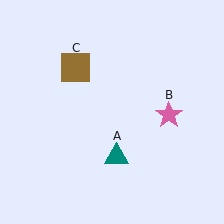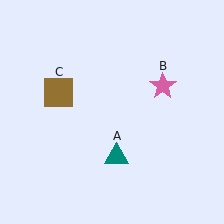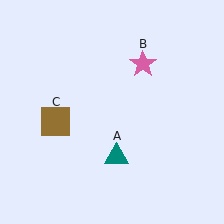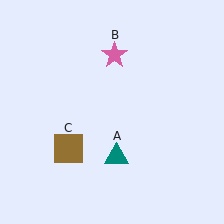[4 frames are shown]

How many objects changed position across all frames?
2 objects changed position: pink star (object B), brown square (object C).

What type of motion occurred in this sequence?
The pink star (object B), brown square (object C) rotated counterclockwise around the center of the scene.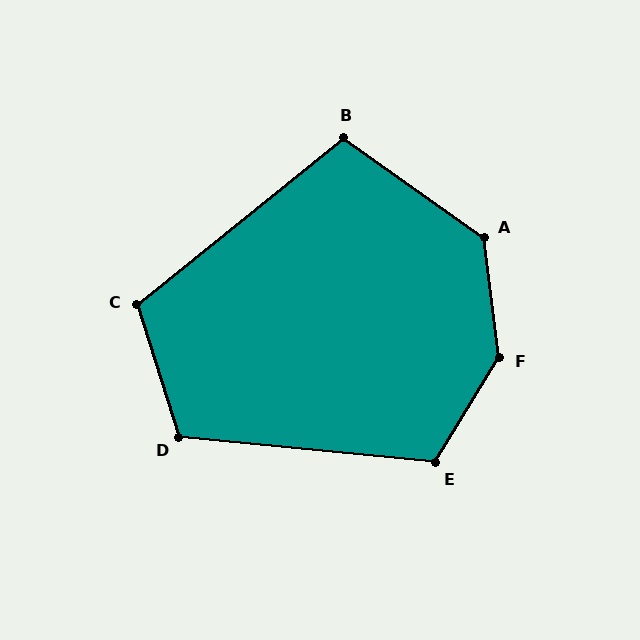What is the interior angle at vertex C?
Approximately 112 degrees (obtuse).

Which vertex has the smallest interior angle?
B, at approximately 106 degrees.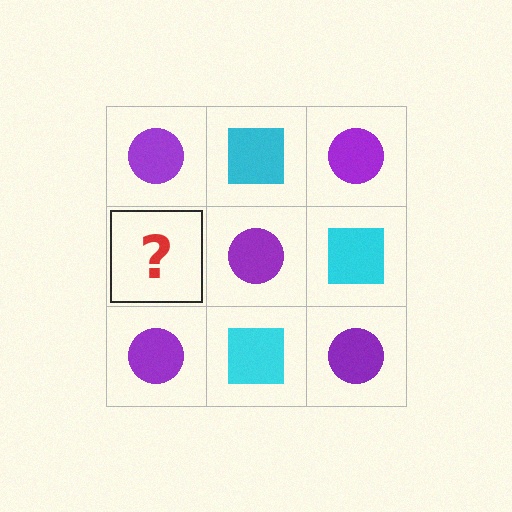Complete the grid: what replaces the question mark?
The question mark should be replaced with a cyan square.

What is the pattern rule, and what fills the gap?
The rule is that it alternates purple circle and cyan square in a checkerboard pattern. The gap should be filled with a cyan square.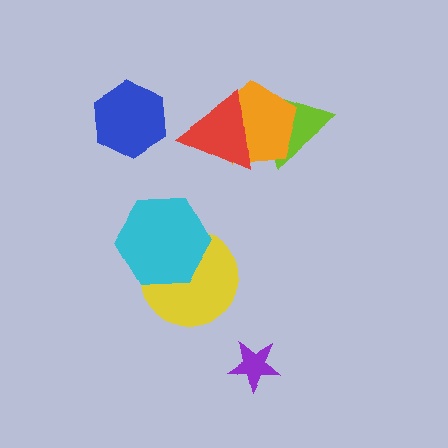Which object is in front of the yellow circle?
The cyan hexagon is in front of the yellow circle.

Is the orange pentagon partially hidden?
Yes, it is partially covered by another shape.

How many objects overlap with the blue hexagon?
0 objects overlap with the blue hexagon.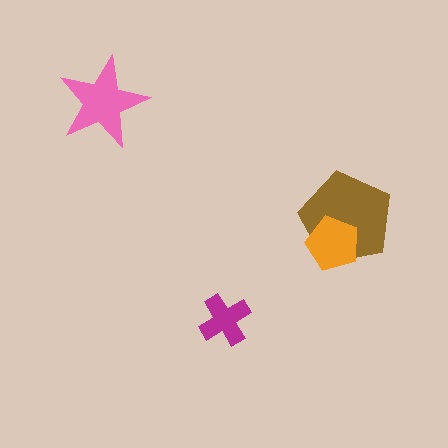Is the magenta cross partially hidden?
No, no other shape covers it.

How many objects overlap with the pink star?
0 objects overlap with the pink star.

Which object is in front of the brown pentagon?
The orange pentagon is in front of the brown pentagon.